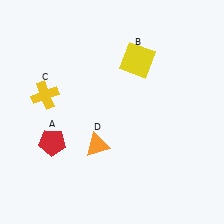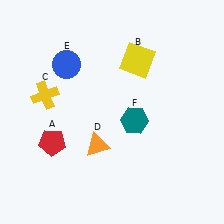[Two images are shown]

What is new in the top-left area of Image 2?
A blue circle (E) was added in the top-left area of Image 2.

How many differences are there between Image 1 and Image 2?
There are 2 differences between the two images.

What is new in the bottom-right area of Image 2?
A teal hexagon (F) was added in the bottom-right area of Image 2.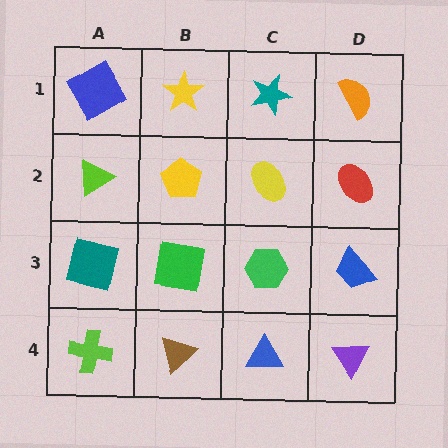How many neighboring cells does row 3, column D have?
3.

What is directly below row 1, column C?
A yellow ellipse.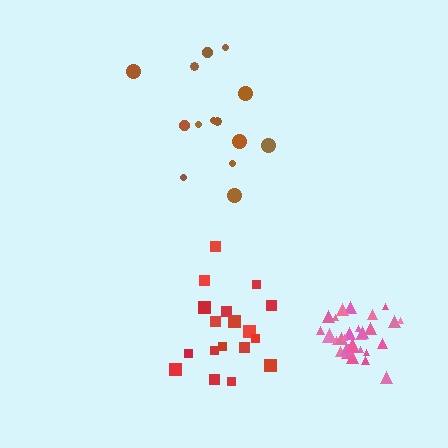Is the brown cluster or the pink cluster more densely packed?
Pink.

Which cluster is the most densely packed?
Pink.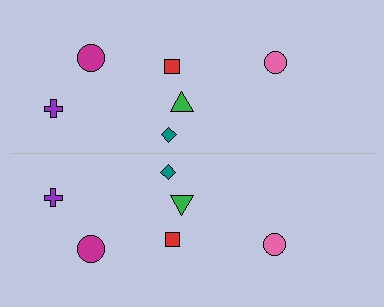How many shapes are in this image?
There are 12 shapes in this image.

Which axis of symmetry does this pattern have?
The pattern has a horizontal axis of symmetry running through the center of the image.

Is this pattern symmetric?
Yes, this pattern has bilateral (reflection) symmetry.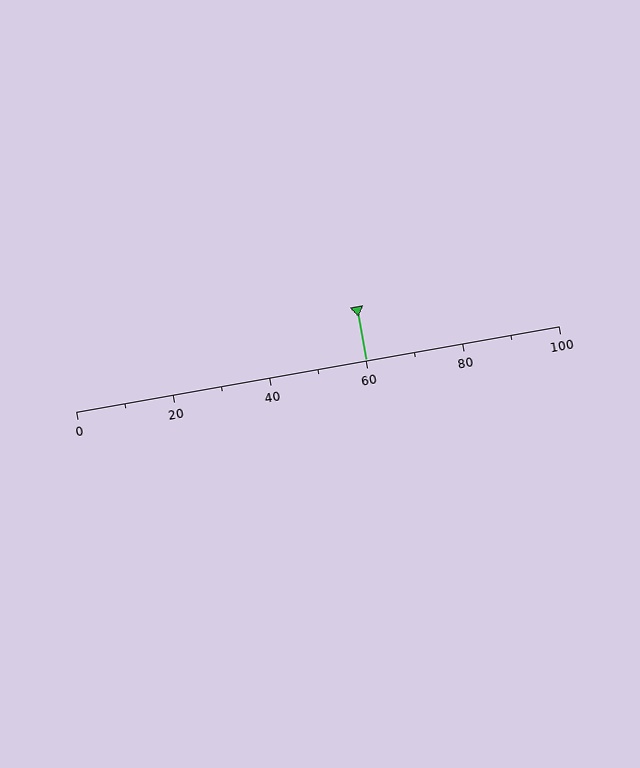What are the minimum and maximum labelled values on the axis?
The axis runs from 0 to 100.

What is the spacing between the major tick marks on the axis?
The major ticks are spaced 20 apart.